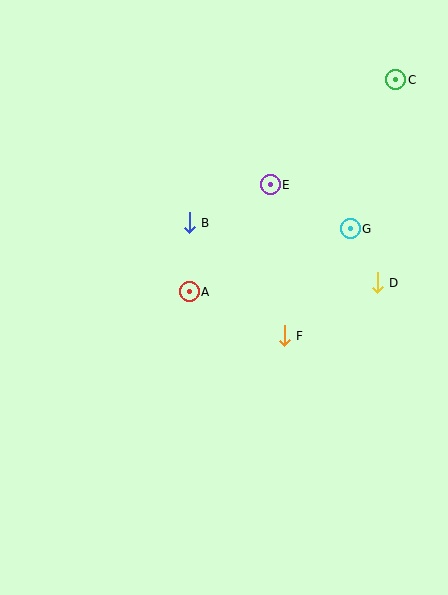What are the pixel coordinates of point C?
Point C is at (396, 80).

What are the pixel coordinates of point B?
Point B is at (189, 223).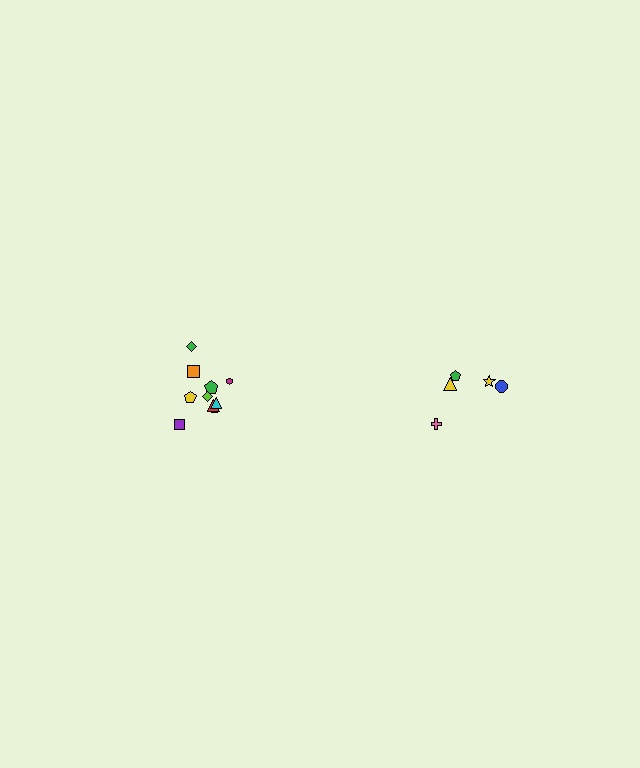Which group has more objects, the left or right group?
The left group.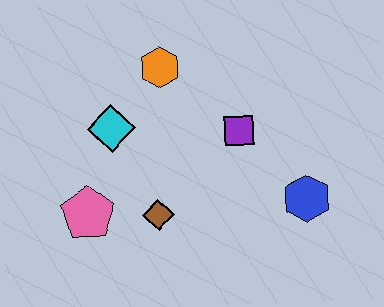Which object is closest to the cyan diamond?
The orange hexagon is closest to the cyan diamond.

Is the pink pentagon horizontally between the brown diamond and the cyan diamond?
No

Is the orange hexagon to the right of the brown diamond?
Yes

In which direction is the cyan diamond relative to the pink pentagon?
The cyan diamond is above the pink pentagon.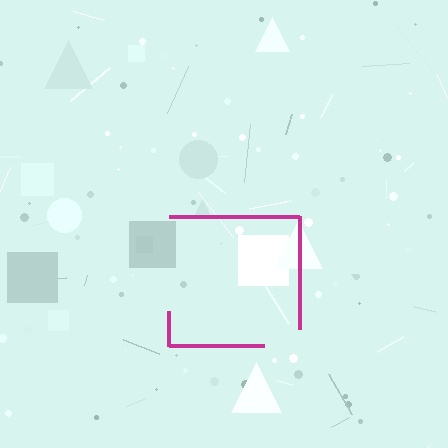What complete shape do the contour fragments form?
The contour fragments form a square.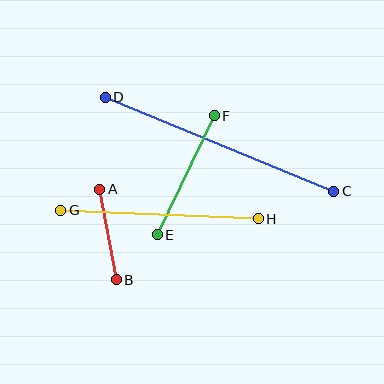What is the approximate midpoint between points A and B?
The midpoint is at approximately (108, 234) pixels.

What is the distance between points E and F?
The distance is approximately 132 pixels.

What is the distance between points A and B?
The distance is approximately 92 pixels.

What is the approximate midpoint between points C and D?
The midpoint is at approximately (220, 144) pixels.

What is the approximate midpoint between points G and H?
The midpoint is at approximately (160, 215) pixels.